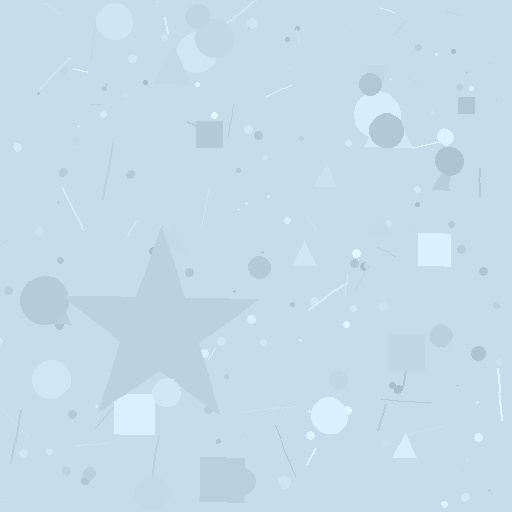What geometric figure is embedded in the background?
A star is embedded in the background.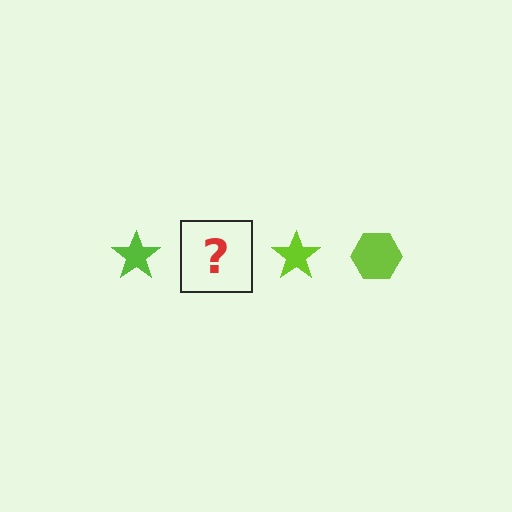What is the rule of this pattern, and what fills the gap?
The rule is that the pattern cycles through star, hexagon shapes in lime. The gap should be filled with a lime hexagon.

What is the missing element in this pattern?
The missing element is a lime hexagon.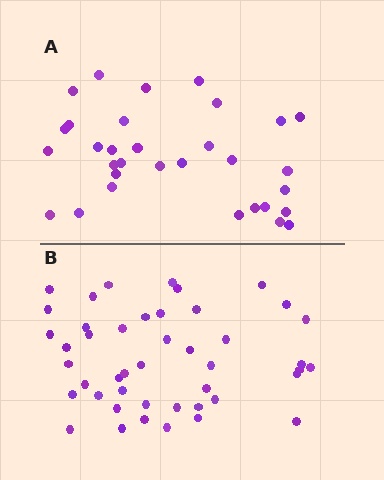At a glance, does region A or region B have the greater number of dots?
Region B (the bottom region) has more dots.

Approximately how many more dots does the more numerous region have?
Region B has approximately 15 more dots than region A.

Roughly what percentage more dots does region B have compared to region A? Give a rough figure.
About 40% more.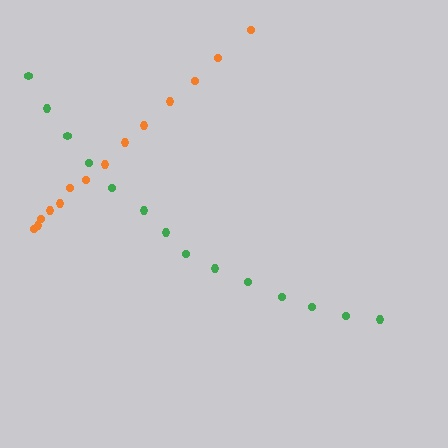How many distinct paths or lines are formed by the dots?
There are 2 distinct paths.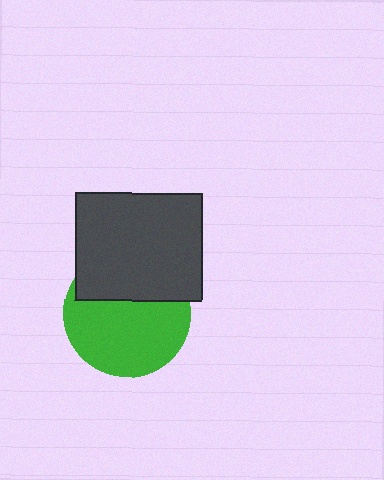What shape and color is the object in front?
The object in front is a dark gray rectangle.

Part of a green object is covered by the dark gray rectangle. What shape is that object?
It is a circle.